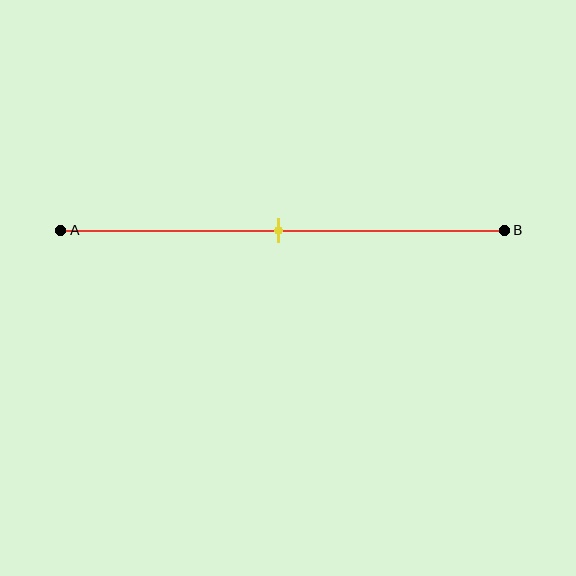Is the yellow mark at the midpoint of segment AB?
Yes, the mark is approximately at the midpoint.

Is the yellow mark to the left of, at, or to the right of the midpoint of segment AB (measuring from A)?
The yellow mark is approximately at the midpoint of segment AB.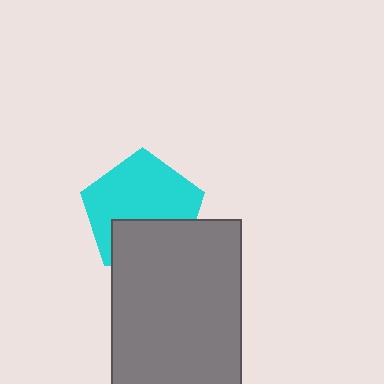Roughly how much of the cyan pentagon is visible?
Most of it is visible (roughly 65%).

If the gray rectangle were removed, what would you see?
You would see the complete cyan pentagon.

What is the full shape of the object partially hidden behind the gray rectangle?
The partially hidden object is a cyan pentagon.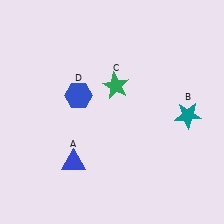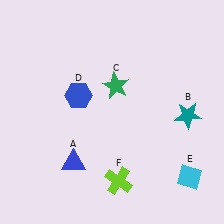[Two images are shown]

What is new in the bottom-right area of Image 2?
A lime cross (F) was added in the bottom-right area of Image 2.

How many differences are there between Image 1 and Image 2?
There are 2 differences between the two images.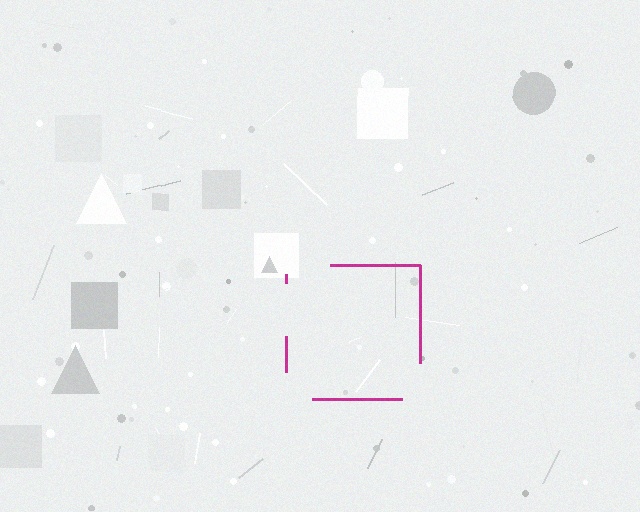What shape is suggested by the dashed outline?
The dashed outline suggests a square.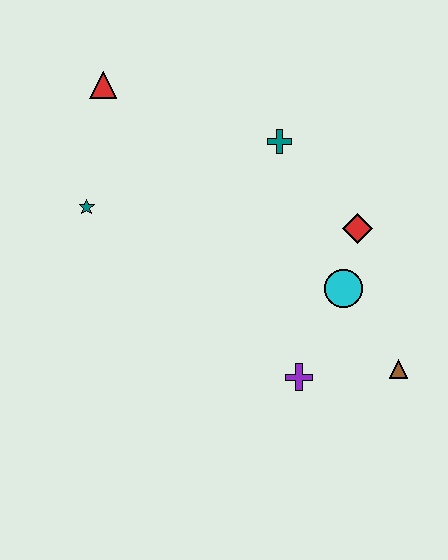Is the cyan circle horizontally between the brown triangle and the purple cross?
Yes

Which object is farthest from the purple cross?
The red triangle is farthest from the purple cross.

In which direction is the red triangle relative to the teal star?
The red triangle is above the teal star.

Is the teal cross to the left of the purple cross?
Yes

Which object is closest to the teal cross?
The red diamond is closest to the teal cross.